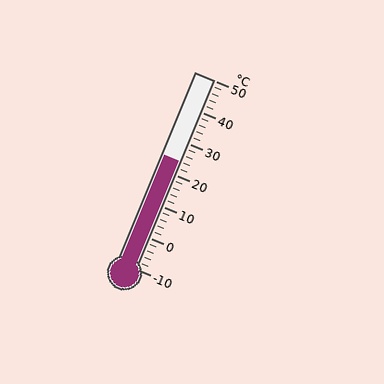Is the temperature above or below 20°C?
The temperature is above 20°C.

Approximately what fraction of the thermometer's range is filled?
The thermometer is filled to approximately 55% of its range.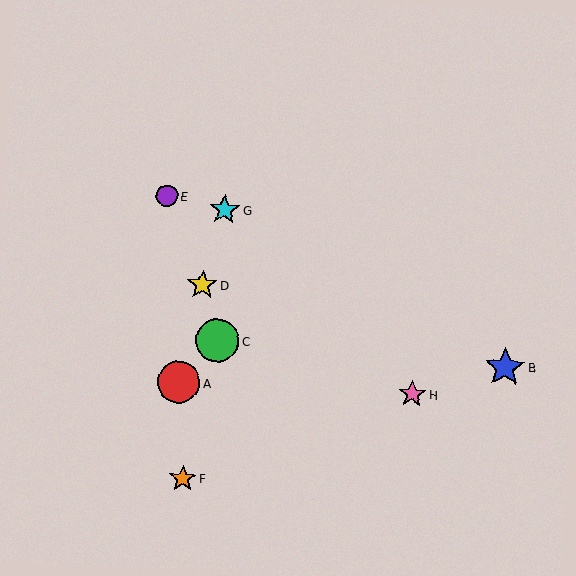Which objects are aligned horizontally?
Objects A, H are aligned horizontally.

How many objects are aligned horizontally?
2 objects (A, H) are aligned horizontally.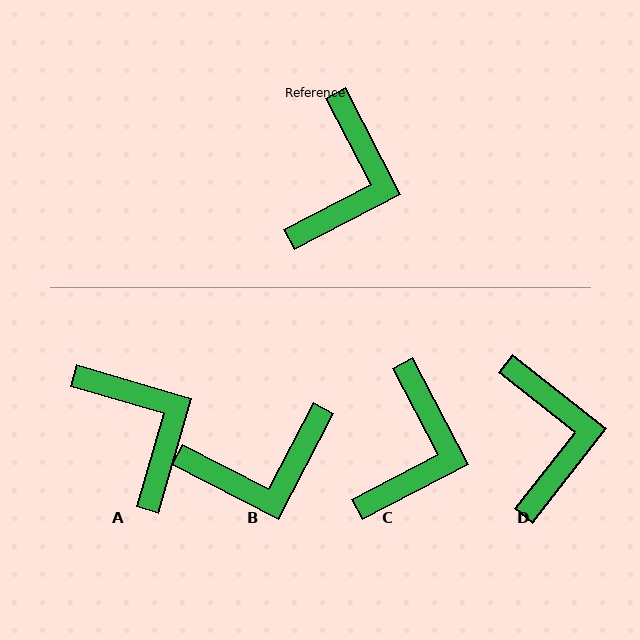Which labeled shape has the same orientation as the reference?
C.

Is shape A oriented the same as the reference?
No, it is off by about 46 degrees.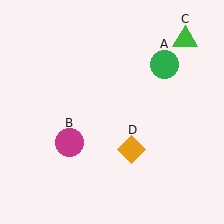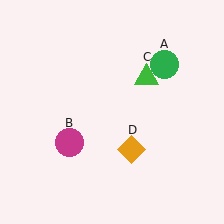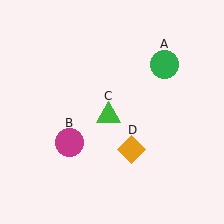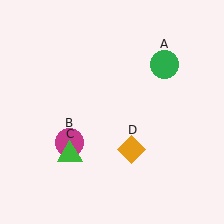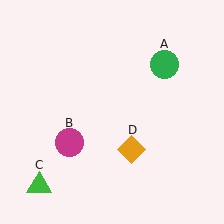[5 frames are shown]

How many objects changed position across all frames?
1 object changed position: green triangle (object C).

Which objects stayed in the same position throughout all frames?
Green circle (object A) and magenta circle (object B) and orange diamond (object D) remained stationary.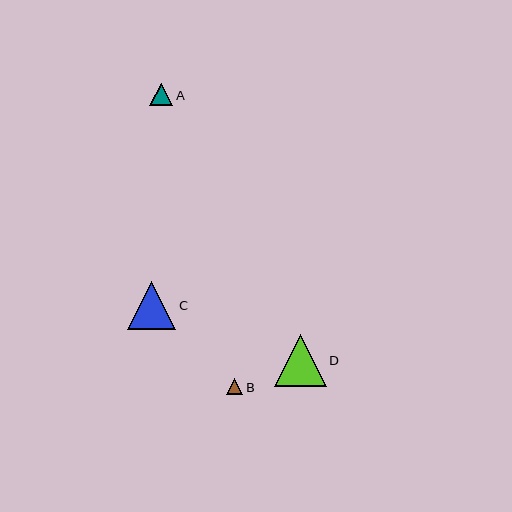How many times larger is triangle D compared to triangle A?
Triangle D is approximately 2.3 times the size of triangle A.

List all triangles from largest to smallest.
From largest to smallest: D, C, A, B.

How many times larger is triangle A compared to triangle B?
Triangle A is approximately 1.4 times the size of triangle B.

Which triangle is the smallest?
Triangle B is the smallest with a size of approximately 16 pixels.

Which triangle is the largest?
Triangle D is the largest with a size of approximately 52 pixels.